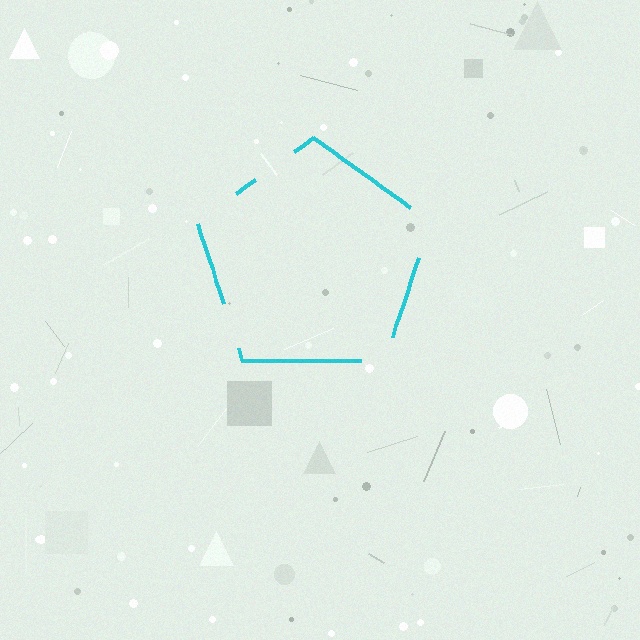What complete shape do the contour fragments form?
The contour fragments form a pentagon.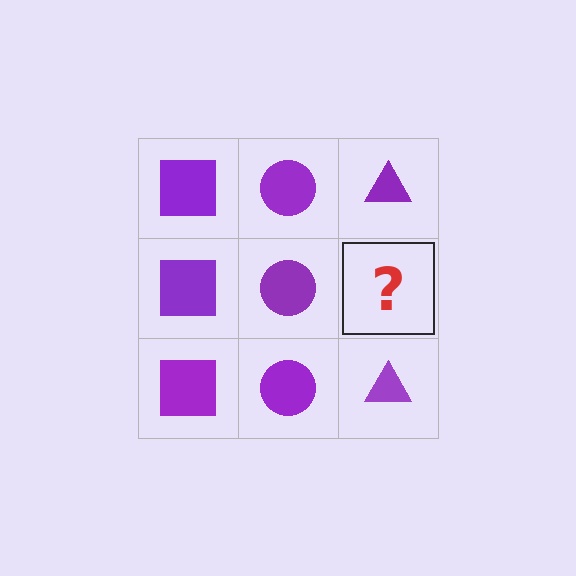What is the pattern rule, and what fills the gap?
The rule is that each column has a consistent shape. The gap should be filled with a purple triangle.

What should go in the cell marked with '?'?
The missing cell should contain a purple triangle.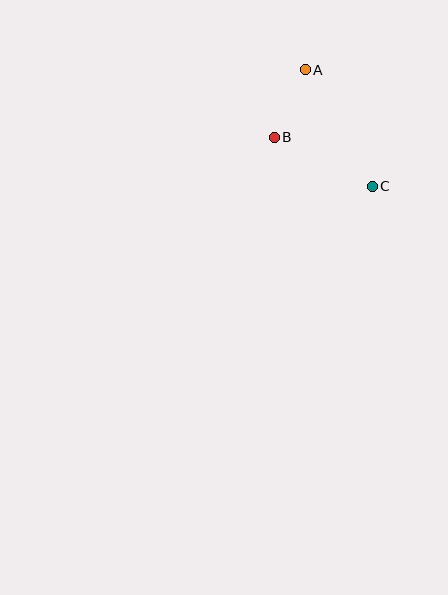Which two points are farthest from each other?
Points A and C are farthest from each other.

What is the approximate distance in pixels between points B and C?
The distance between B and C is approximately 110 pixels.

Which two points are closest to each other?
Points A and B are closest to each other.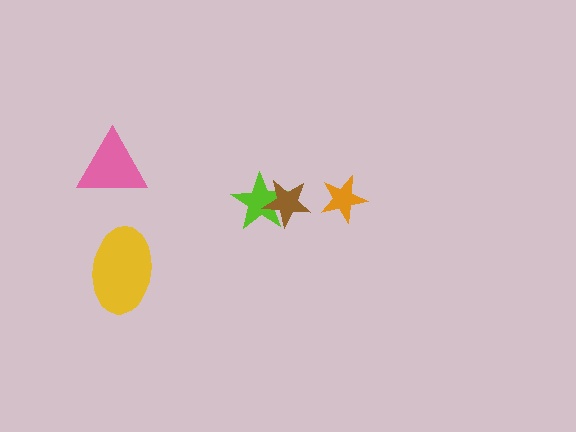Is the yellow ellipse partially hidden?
No, no other shape covers it.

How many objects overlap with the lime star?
1 object overlaps with the lime star.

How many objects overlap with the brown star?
1 object overlaps with the brown star.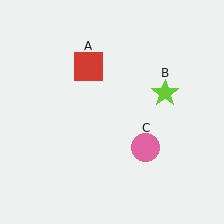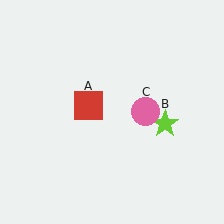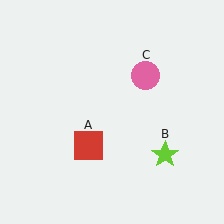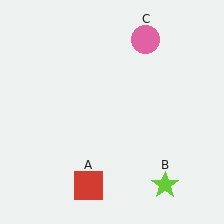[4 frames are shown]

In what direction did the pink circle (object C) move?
The pink circle (object C) moved up.